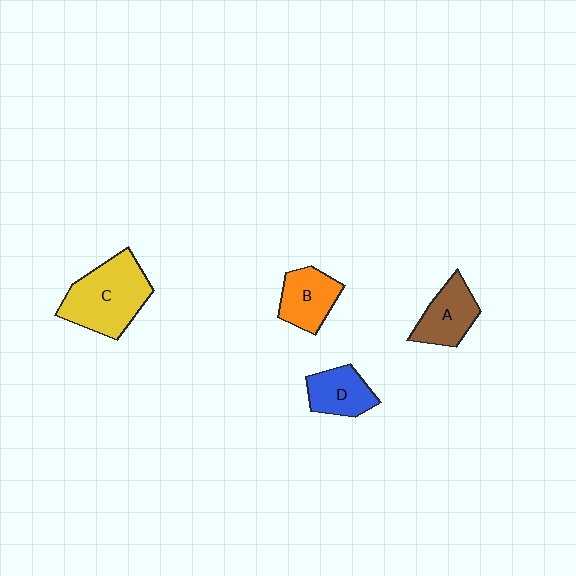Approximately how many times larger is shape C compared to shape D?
Approximately 1.9 times.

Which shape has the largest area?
Shape C (yellow).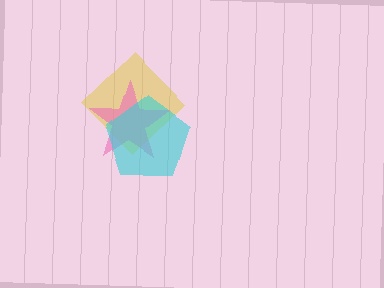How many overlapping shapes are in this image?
There are 3 overlapping shapes in the image.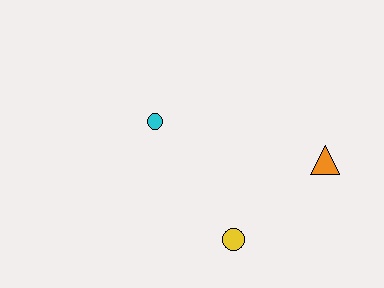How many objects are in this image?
There are 3 objects.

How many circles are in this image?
There are 2 circles.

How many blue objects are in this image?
There are no blue objects.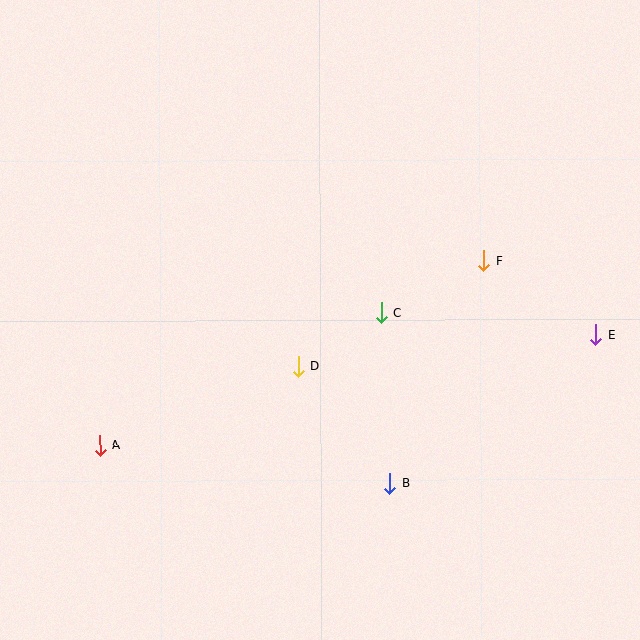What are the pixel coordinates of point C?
Point C is at (381, 313).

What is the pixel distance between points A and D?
The distance between A and D is 214 pixels.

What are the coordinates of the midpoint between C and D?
The midpoint between C and D is at (340, 340).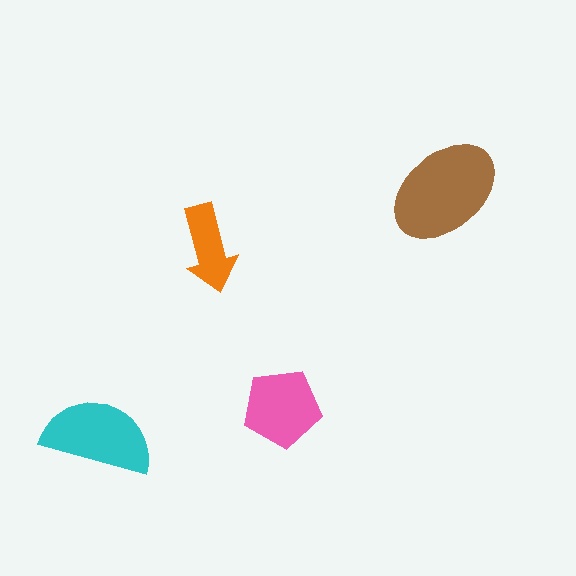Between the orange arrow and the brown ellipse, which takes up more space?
The brown ellipse.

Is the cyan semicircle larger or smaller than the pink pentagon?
Larger.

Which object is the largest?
The brown ellipse.